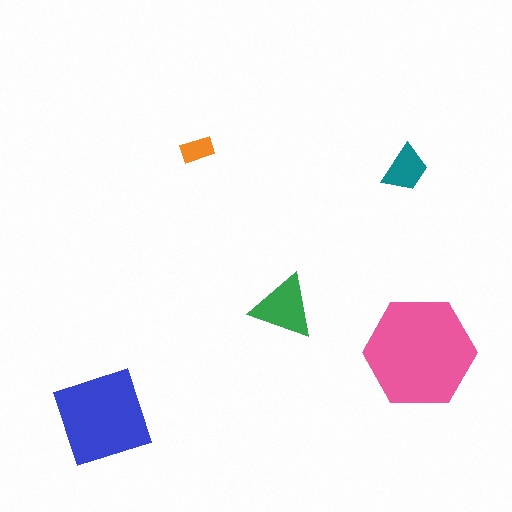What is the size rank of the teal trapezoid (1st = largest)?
4th.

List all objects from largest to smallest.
The pink hexagon, the blue diamond, the green triangle, the teal trapezoid, the orange rectangle.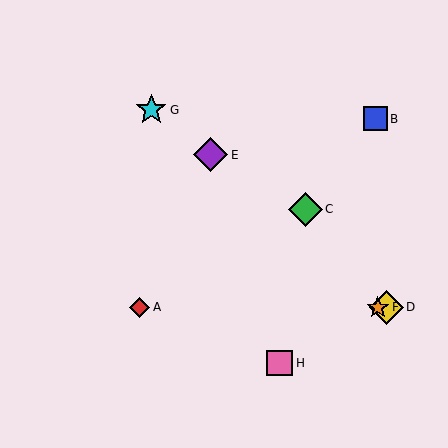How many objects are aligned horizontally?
3 objects (A, D, F) are aligned horizontally.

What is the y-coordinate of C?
Object C is at y≈209.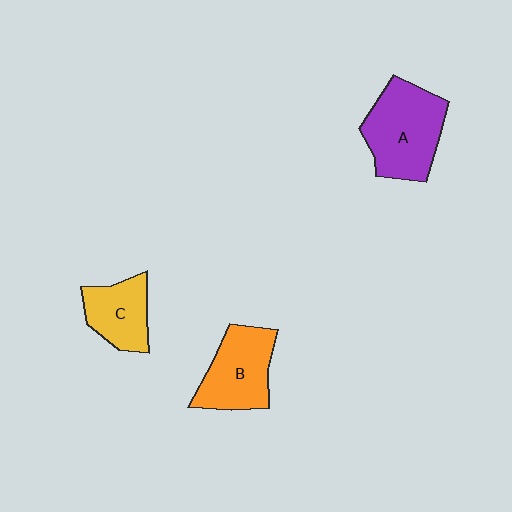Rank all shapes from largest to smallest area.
From largest to smallest: A (purple), B (orange), C (yellow).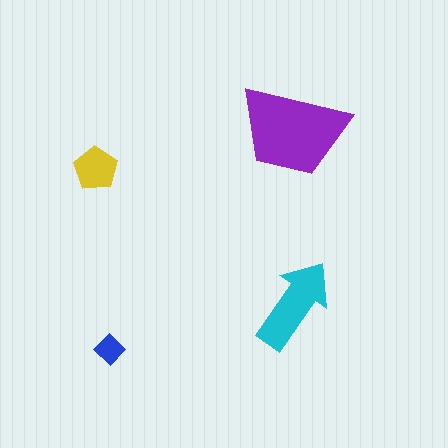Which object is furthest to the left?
The yellow pentagon is leftmost.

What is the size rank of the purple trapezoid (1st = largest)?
1st.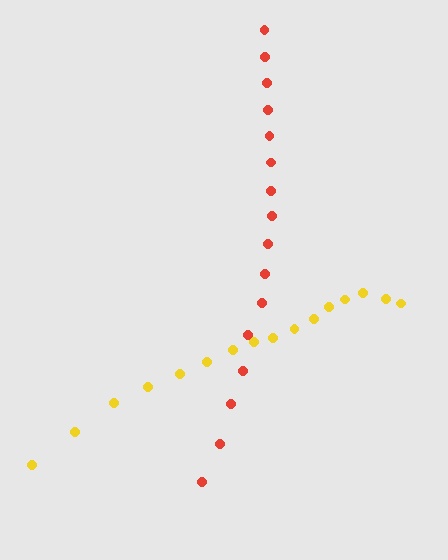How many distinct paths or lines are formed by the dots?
There are 2 distinct paths.